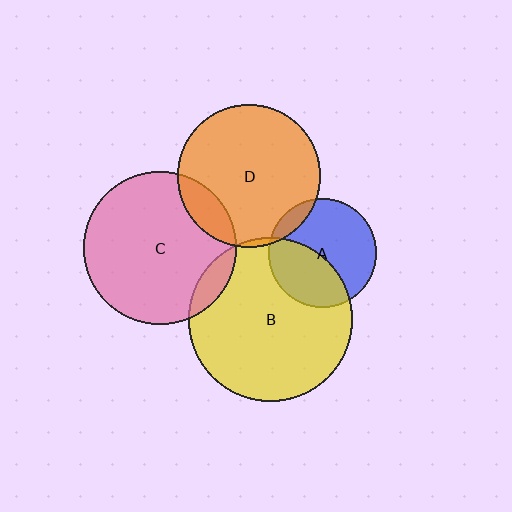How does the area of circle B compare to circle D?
Approximately 1.3 times.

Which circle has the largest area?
Circle B (yellow).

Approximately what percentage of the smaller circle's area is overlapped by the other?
Approximately 10%.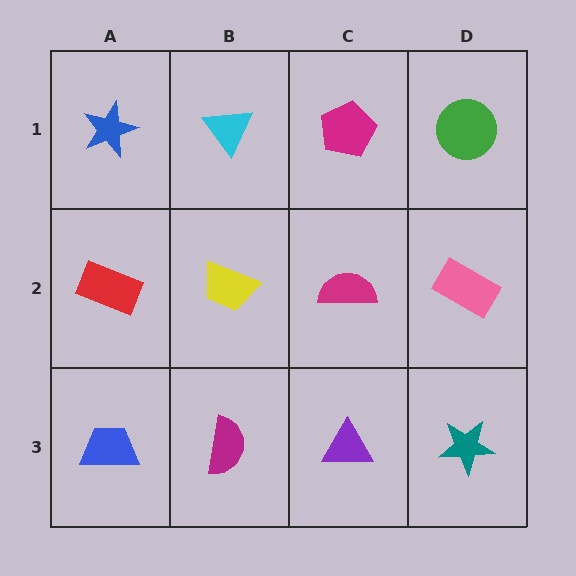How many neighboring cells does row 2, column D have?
3.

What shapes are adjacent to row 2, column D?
A green circle (row 1, column D), a teal star (row 3, column D), a magenta semicircle (row 2, column C).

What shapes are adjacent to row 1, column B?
A yellow trapezoid (row 2, column B), a blue star (row 1, column A), a magenta pentagon (row 1, column C).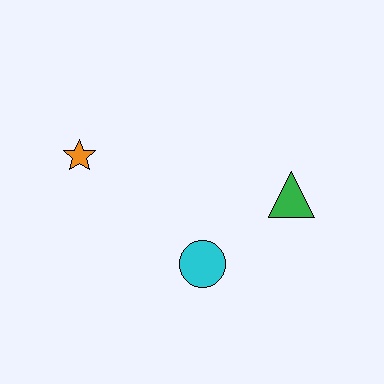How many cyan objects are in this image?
There is 1 cyan object.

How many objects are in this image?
There are 3 objects.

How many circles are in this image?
There is 1 circle.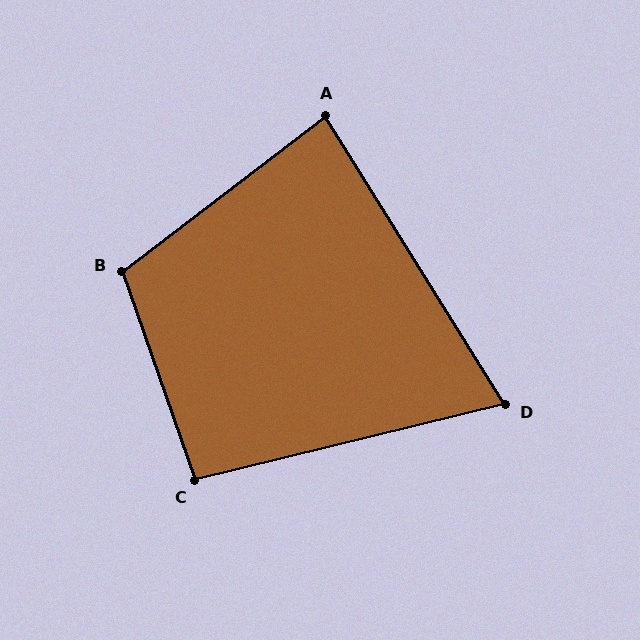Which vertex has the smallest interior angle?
D, at approximately 72 degrees.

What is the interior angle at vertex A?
Approximately 85 degrees (acute).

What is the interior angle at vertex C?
Approximately 95 degrees (obtuse).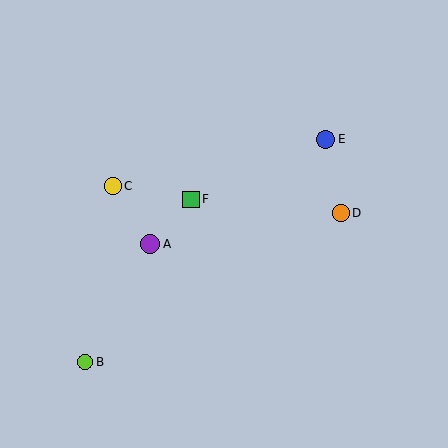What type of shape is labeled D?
Shape D is an orange circle.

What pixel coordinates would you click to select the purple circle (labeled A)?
Click at (150, 244) to select the purple circle A.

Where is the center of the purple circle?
The center of the purple circle is at (150, 244).